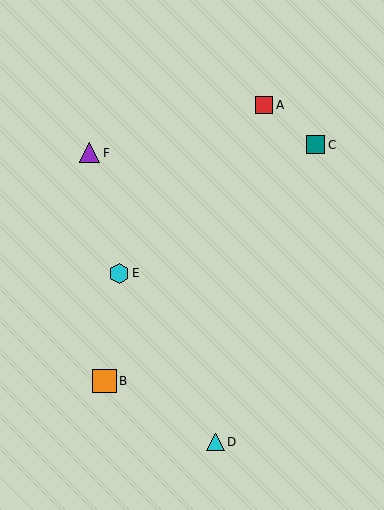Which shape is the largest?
The orange square (labeled B) is the largest.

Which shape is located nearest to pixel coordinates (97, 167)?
The purple triangle (labeled F) at (90, 153) is nearest to that location.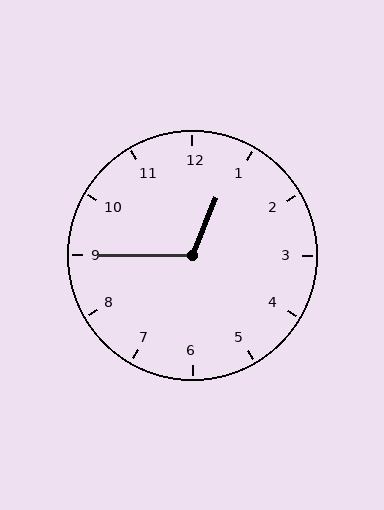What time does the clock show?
12:45.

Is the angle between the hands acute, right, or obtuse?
It is obtuse.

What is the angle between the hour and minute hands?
Approximately 112 degrees.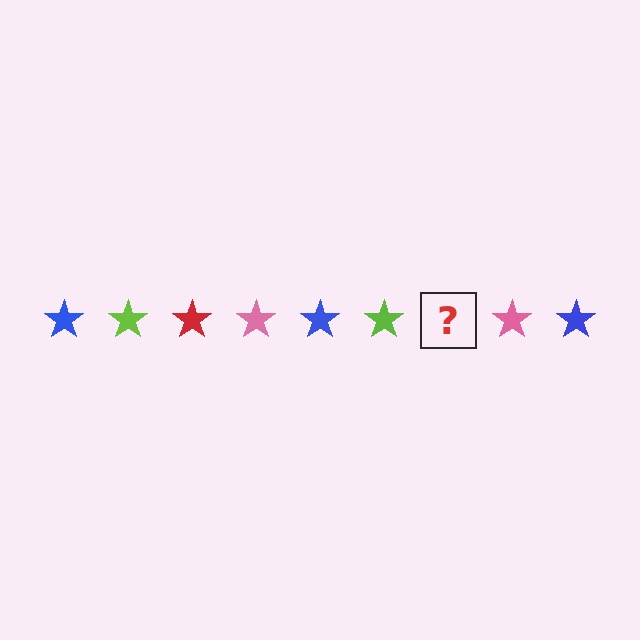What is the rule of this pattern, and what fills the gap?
The rule is that the pattern cycles through blue, lime, red, pink stars. The gap should be filled with a red star.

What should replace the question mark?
The question mark should be replaced with a red star.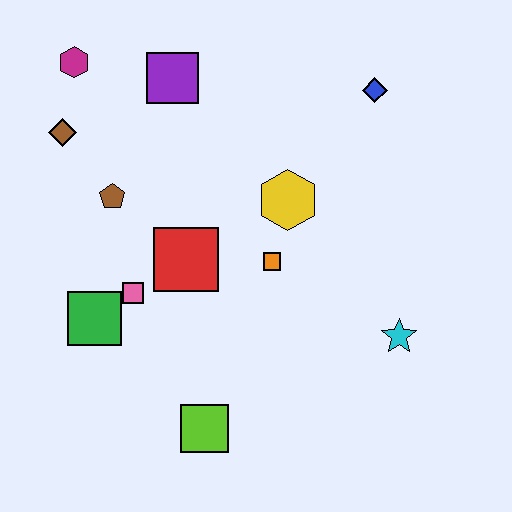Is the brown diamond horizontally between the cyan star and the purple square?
No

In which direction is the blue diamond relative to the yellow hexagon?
The blue diamond is above the yellow hexagon.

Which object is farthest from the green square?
The blue diamond is farthest from the green square.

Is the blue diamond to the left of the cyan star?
Yes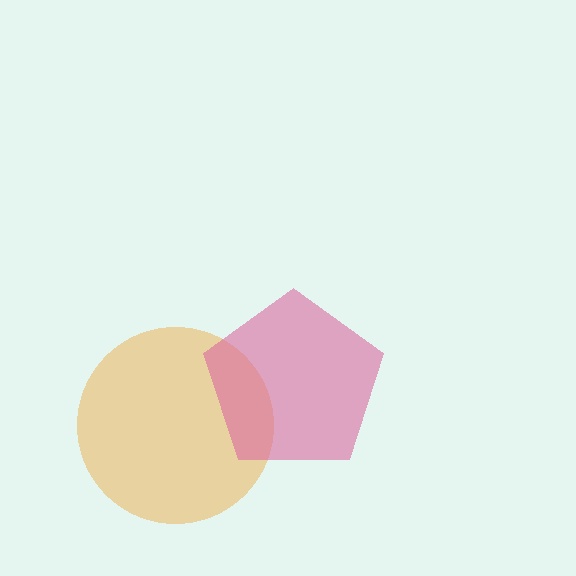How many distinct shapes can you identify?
There are 2 distinct shapes: an orange circle, a pink pentagon.